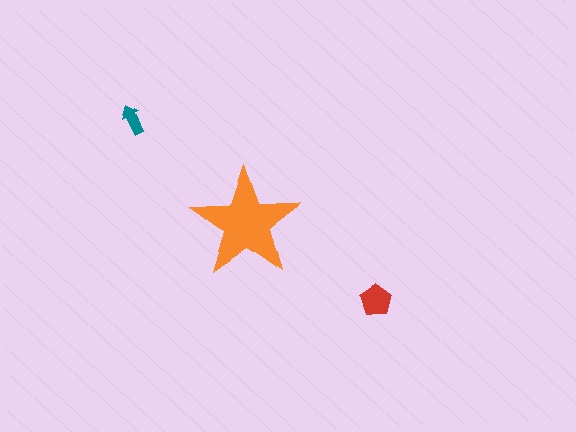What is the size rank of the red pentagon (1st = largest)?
2nd.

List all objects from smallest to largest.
The teal arrow, the red pentagon, the orange star.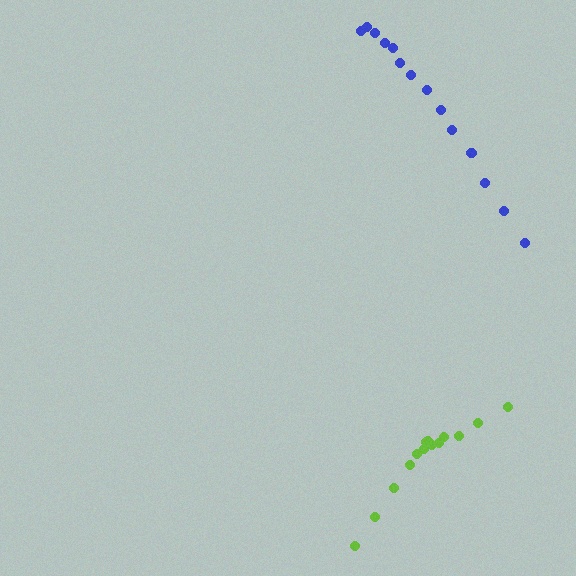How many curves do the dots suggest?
There are 2 distinct paths.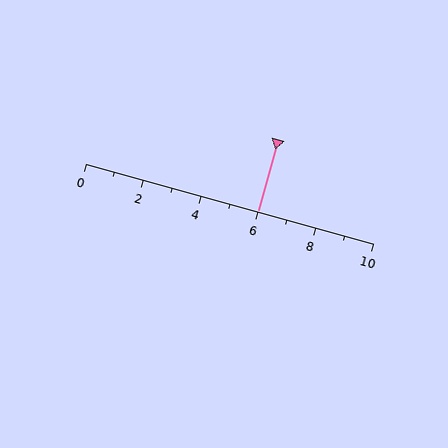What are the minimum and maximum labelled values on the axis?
The axis runs from 0 to 10.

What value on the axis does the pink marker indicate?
The marker indicates approximately 6.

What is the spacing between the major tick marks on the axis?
The major ticks are spaced 2 apart.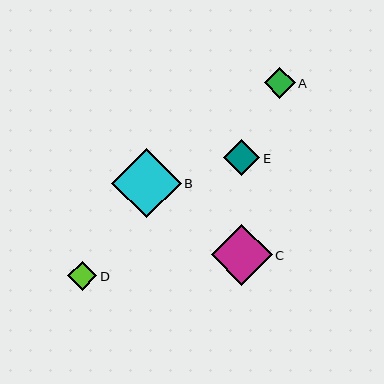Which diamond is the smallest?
Diamond D is the smallest with a size of approximately 29 pixels.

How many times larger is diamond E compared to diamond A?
Diamond E is approximately 1.2 times the size of diamond A.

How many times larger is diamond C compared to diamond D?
Diamond C is approximately 2.1 times the size of diamond D.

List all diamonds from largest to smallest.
From largest to smallest: B, C, E, A, D.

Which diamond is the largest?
Diamond B is the largest with a size of approximately 69 pixels.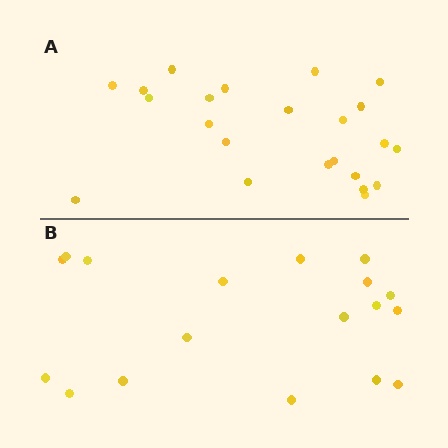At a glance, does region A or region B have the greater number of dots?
Region A (the top region) has more dots.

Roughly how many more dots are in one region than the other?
Region A has about 5 more dots than region B.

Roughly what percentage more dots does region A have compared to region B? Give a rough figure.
About 30% more.